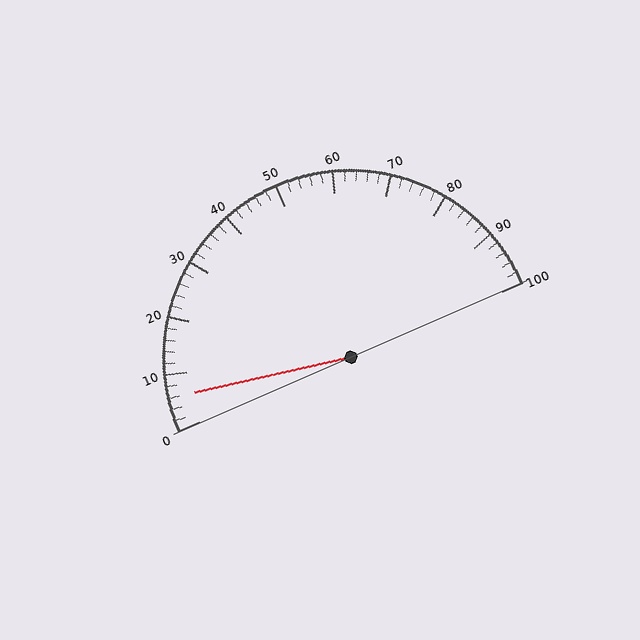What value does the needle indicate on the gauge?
The needle indicates approximately 6.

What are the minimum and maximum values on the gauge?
The gauge ranges from 0 to 100.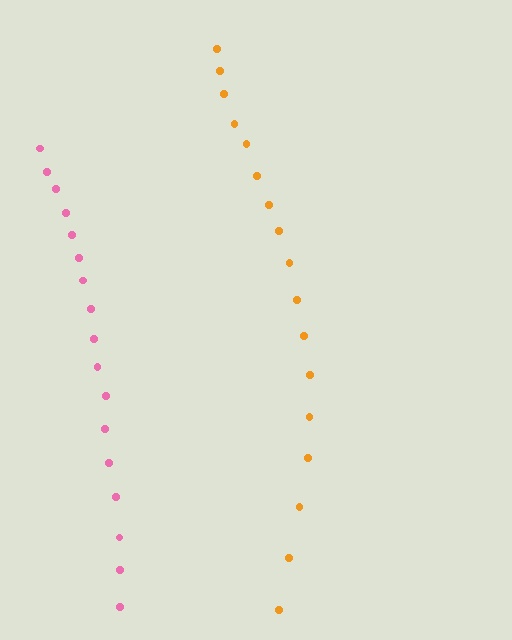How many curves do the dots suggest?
There are 2 distinct paths.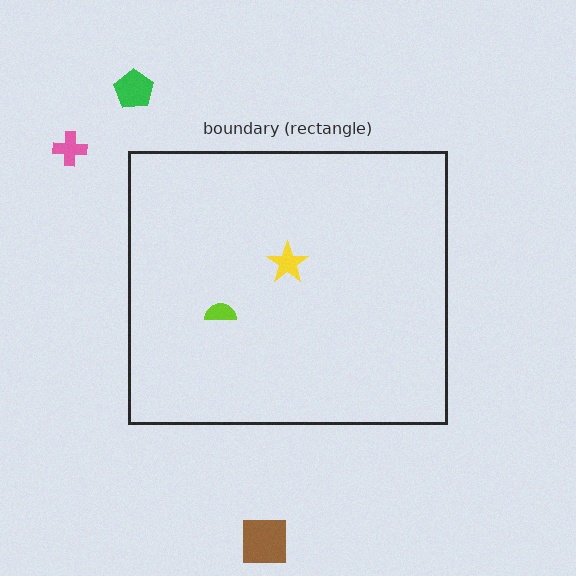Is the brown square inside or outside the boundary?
Outside.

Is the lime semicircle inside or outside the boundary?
Inside.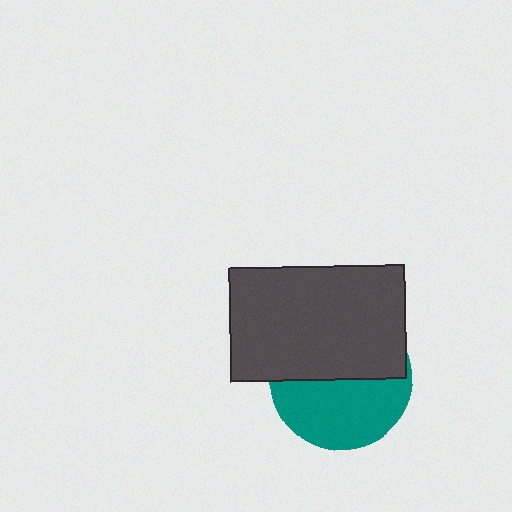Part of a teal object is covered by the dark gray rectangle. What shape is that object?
It is a circle.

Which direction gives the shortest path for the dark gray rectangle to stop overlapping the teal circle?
Moving up gives the shortest separation.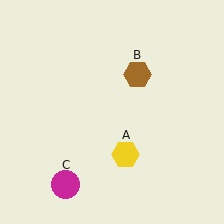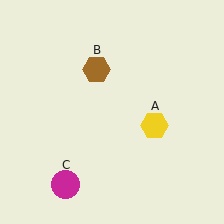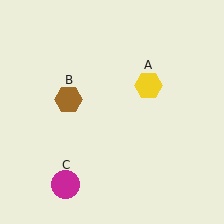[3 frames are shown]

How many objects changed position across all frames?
2 objects changed position: yellow hexagon (object A), brown hexagon (object B).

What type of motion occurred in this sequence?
The yellow hexagon (object A), brown hexagon (object B) rotated counterclockwise around the center of the scene.